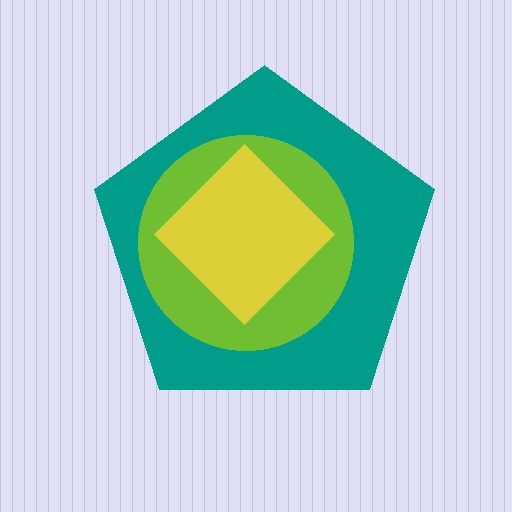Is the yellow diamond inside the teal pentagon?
Yes.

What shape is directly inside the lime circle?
The yellow diamond.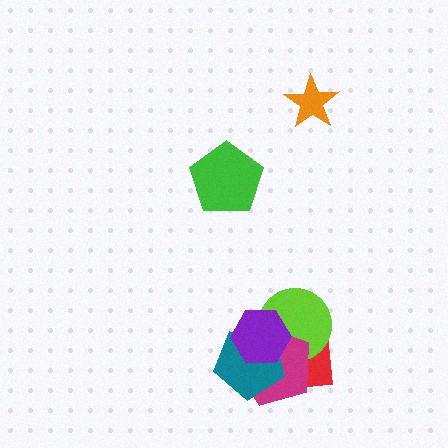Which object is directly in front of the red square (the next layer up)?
The lime circle is directly in front of the red square.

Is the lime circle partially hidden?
Yes, it is partially covered by another shape.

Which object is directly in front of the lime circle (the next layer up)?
The magenta pentagon is directly in front of the lime circle.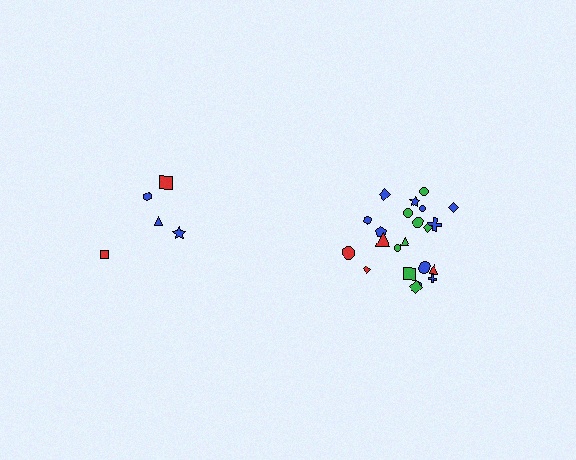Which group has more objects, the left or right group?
The right group.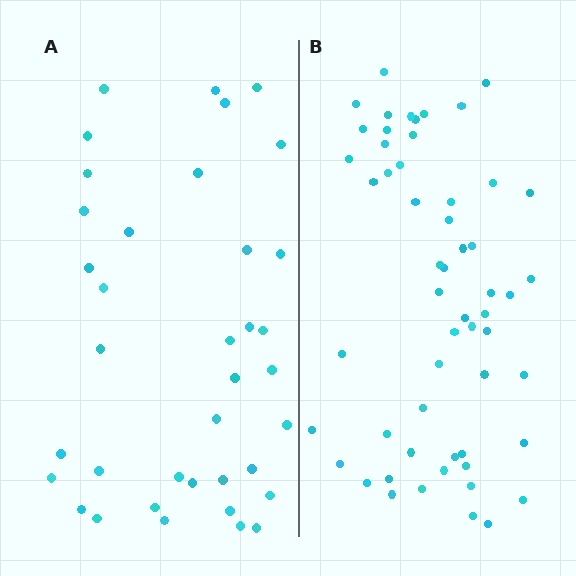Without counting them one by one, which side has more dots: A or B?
Region B (the right region) has more dots.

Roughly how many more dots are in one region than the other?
Region B has approximately 20 more dots than region A.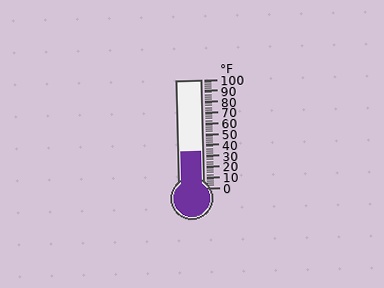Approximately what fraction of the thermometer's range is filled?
The thermometer is filled to approximately 35% of its range.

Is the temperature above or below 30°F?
The temperature is above 30°F.